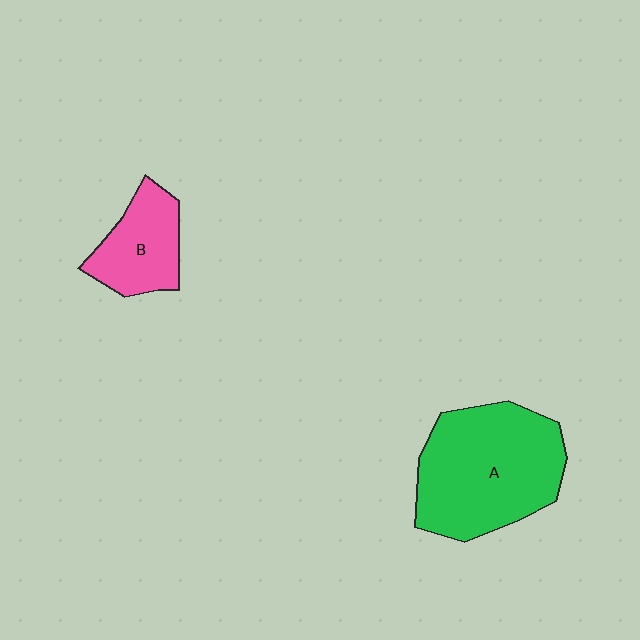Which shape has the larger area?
Shape A (green).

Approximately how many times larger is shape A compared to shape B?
Approximately 2.2 times.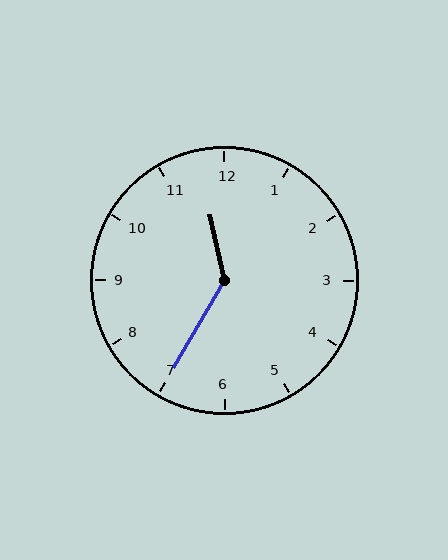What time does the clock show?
11:35.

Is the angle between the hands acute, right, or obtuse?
It is obtuse.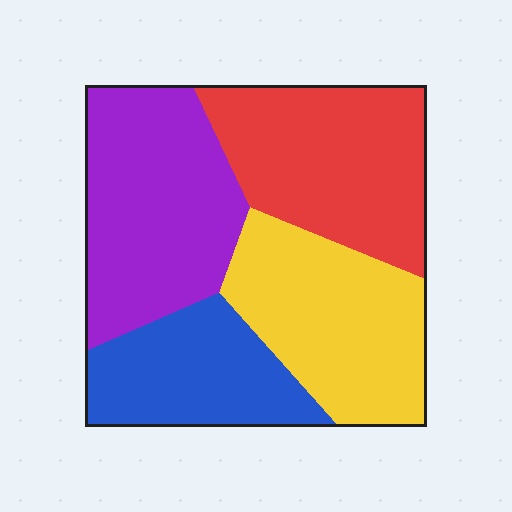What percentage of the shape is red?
Red takes up about one quarter (1/4) of the shape.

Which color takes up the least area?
Blue, at roughly 20%.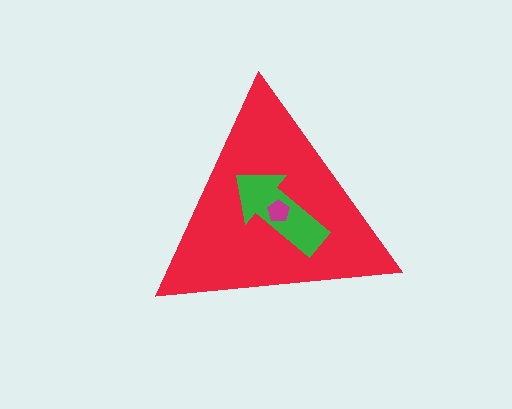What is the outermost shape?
The red triangle.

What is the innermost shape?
The magenta pentagon.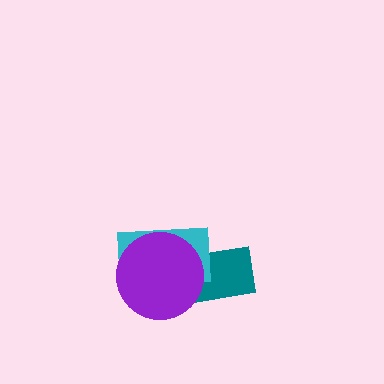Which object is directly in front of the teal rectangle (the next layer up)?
The cyan rectangle is directly in front of the teal rectangle.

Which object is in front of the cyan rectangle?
The purple circle is in front of the cyan rectangle.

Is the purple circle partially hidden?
No, no other shape covers it.